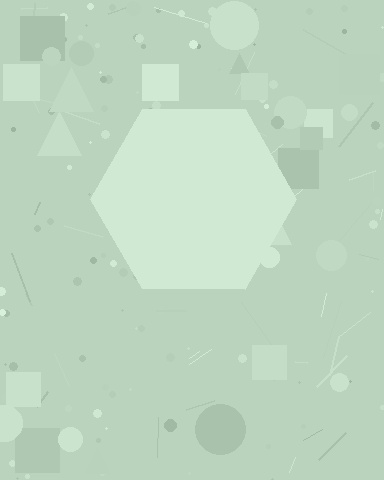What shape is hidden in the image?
A hexagon is hidden in the image.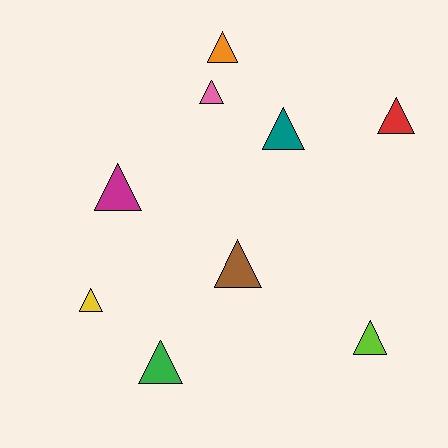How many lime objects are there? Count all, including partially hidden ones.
There is 1 lime object.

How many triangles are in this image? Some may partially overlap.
There are 9 triangles.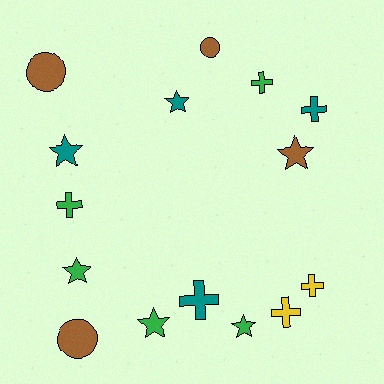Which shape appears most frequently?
Cross, with 6 objects.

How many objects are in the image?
There are 15 objects.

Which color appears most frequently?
Green, with 5 objects.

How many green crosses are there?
There are 2 green crosses.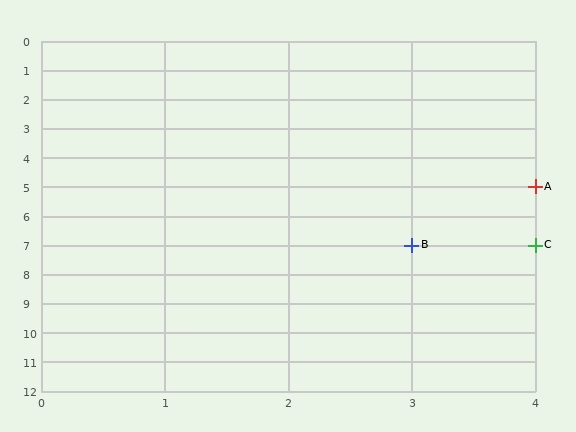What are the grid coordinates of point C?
Point C is at grid coordinates (4, 7).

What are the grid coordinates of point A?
Point A is at grid coordinates (4, 5).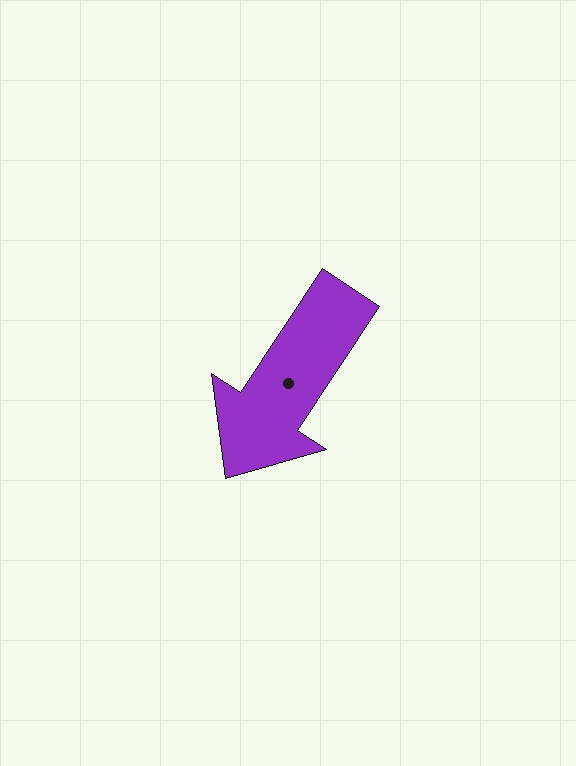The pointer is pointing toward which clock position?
Roughly 7 o'clock.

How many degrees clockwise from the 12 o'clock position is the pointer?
Approximately 213 degrees.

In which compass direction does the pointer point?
Southwest.